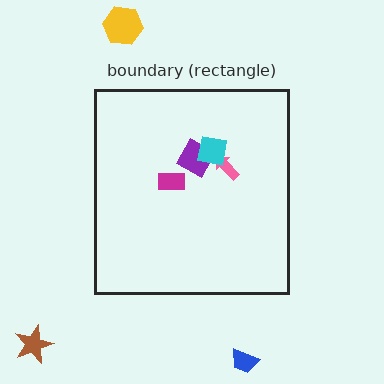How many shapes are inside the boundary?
4 inside, 3 outside.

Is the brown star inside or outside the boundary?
Outside.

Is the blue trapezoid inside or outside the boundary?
Outside.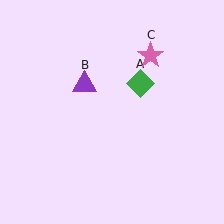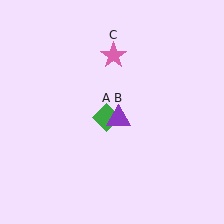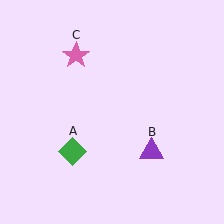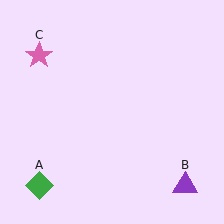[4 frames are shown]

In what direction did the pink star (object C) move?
The pink star (object C) moved left.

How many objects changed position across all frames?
3 objects changed position: green diamond (object A), purple triangle (object B), pink star (object C).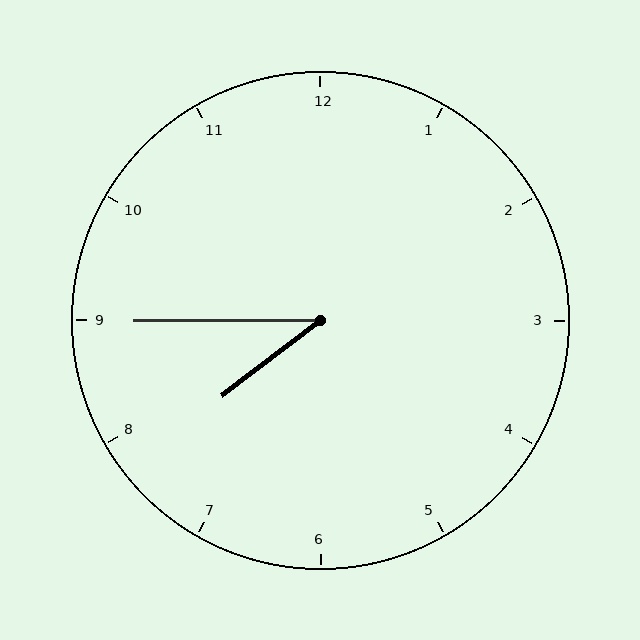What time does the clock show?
7:45.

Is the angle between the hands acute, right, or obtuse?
It is acute.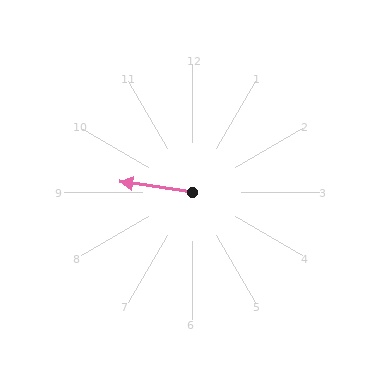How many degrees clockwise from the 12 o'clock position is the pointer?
Approximately 278 degrees.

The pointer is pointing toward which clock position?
Roughly 9 o'clock.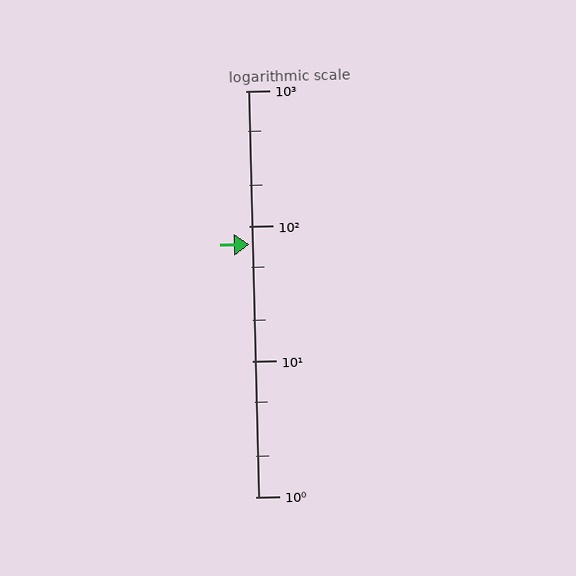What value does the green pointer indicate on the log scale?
The pointer indicates approximately 73.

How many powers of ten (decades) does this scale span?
The scale spans 3 decades, from 1 to 1000.